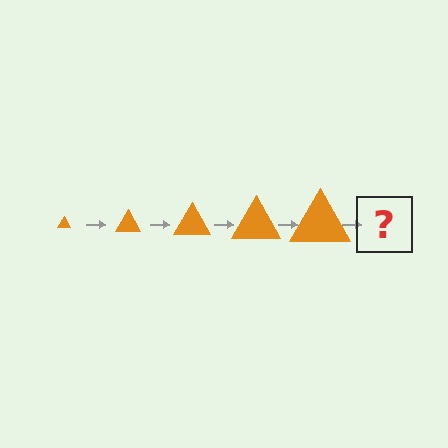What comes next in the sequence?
The next element should be an orange triangle, larger than the previous one.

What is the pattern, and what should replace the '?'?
The pattern is that the triangle gets progressively larger each step. The '?' should be an orange triangle, larger than the previous one.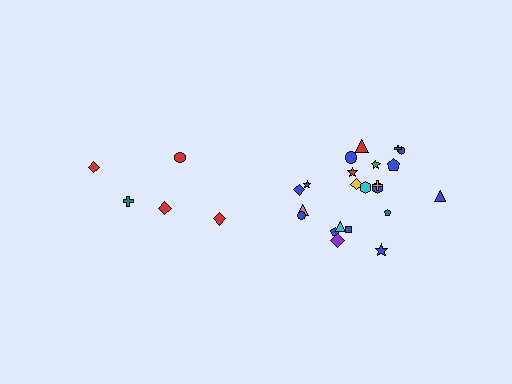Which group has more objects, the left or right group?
The right group.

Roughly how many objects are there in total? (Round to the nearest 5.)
Roughly 25 objects in total.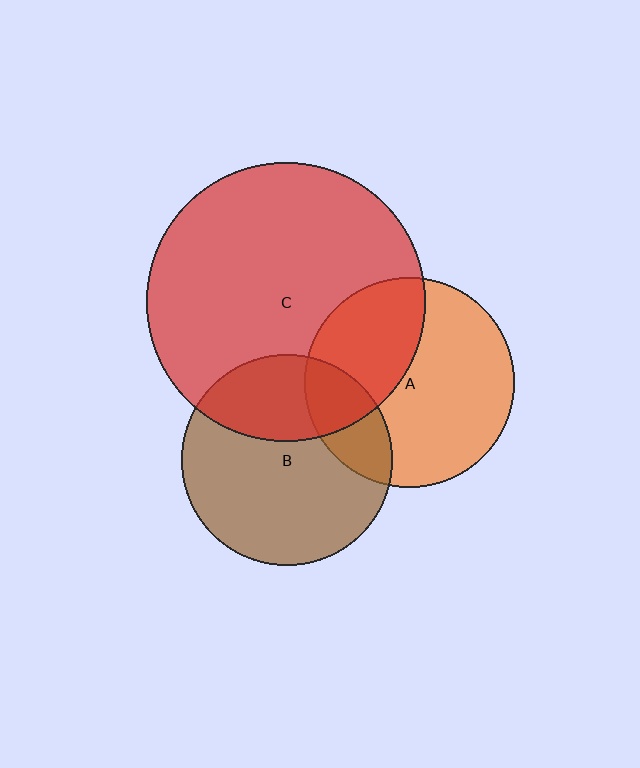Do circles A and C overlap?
Yes.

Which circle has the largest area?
Circle C (red).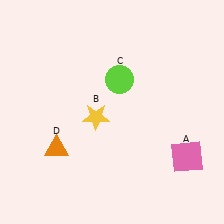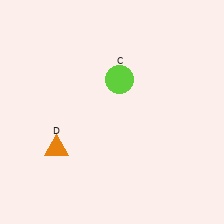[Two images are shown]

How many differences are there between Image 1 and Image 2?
There are 2 differences between the two images.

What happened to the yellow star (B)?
The yellow star (B) was removed in Image 2. It was in the bottom-left area of Image 1.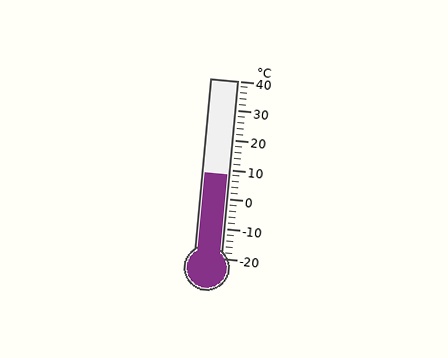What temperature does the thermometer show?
The thermometer shows approximately 8°C.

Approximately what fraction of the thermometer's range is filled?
The thermometer is filled to approximately 45% of its range.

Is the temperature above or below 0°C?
The temperature is above 0°C.